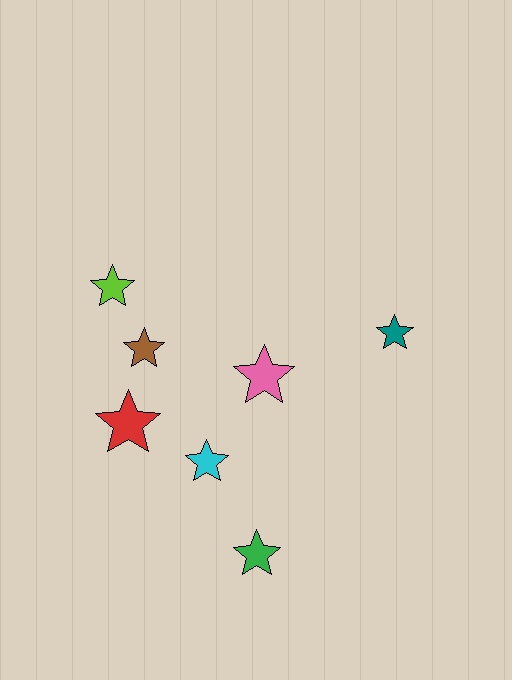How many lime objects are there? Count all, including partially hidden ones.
There is 1 lime object.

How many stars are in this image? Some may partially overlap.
There are 7 stars.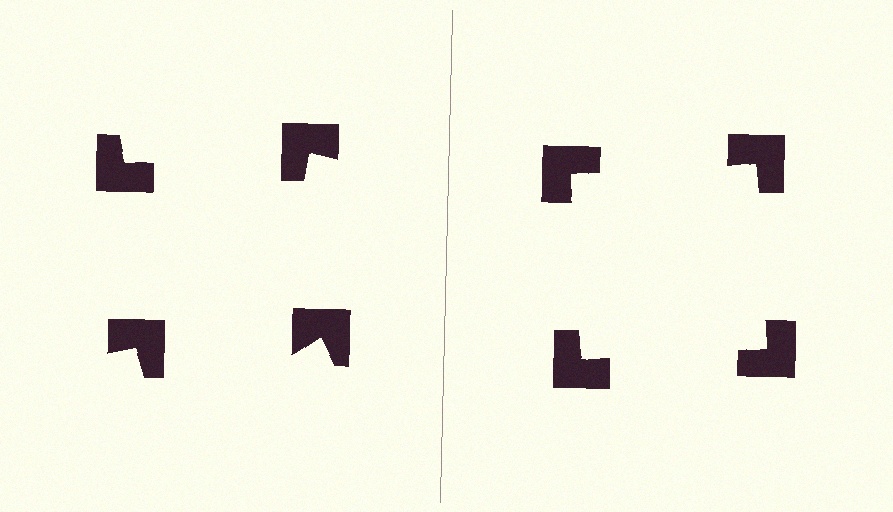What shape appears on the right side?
An illusory square.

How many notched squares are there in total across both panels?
8 — 4 on each side.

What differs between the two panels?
The notched squares are positioned identically on both sides; only the wedge orientations differ. On the right they align to a square; on the left they are misaligned.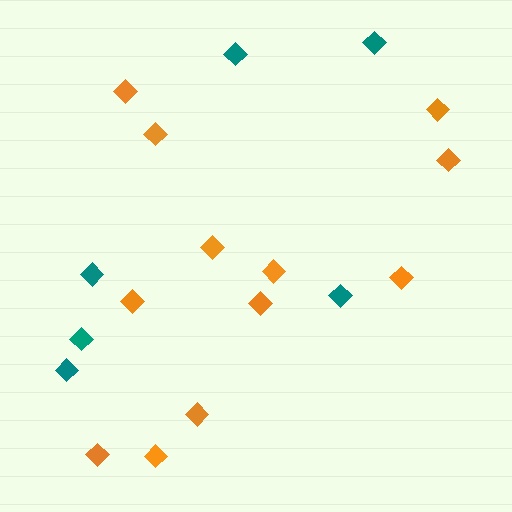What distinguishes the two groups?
There are 2 groups: one group of orange diamonds (12) and one group of teal diamonds (6).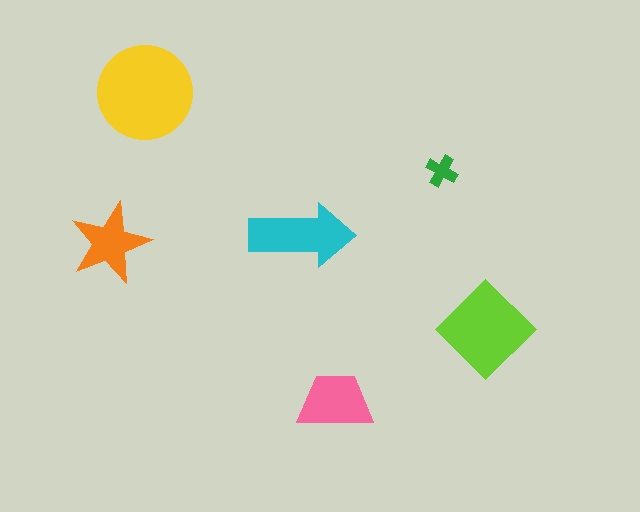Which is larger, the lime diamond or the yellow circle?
The yellow circle.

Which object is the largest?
The yellow circle.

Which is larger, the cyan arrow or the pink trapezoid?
The cyan arrow.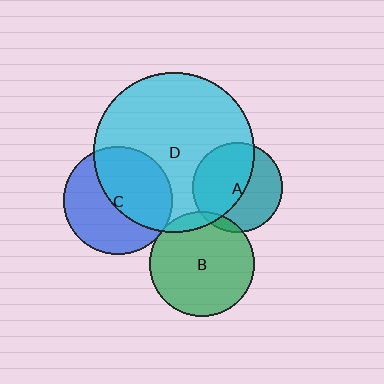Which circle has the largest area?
Circle D (cyan).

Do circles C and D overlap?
Yes.